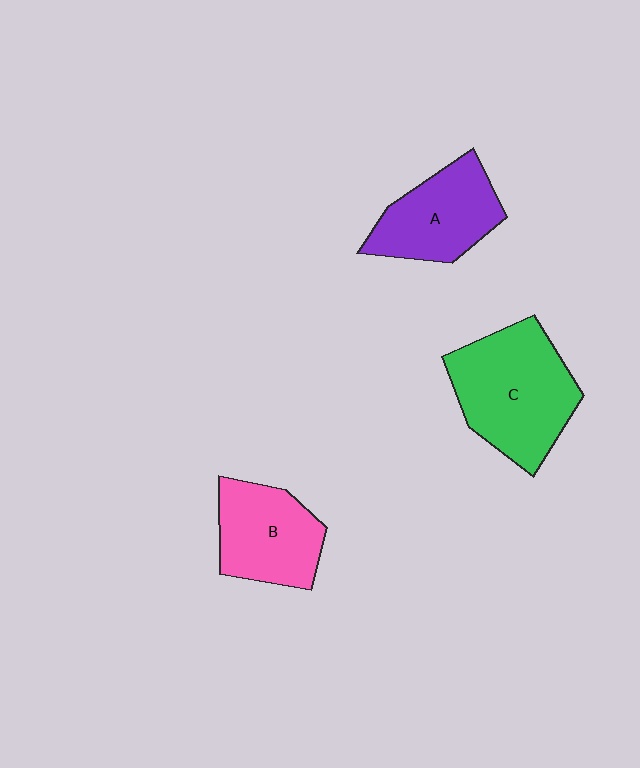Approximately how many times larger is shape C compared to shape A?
Approximately 1.4 times.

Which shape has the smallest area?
Shape B (pink).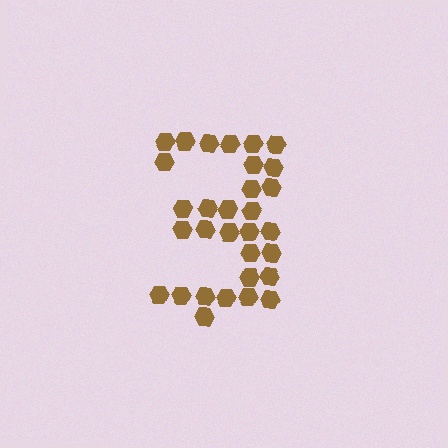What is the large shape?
The large shape is the digit 3.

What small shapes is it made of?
It is made of small hexagons.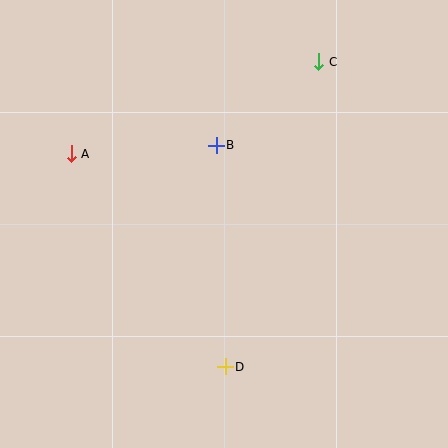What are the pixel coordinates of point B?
Point B is at (216, 145).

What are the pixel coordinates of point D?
Point D is at (225, 367).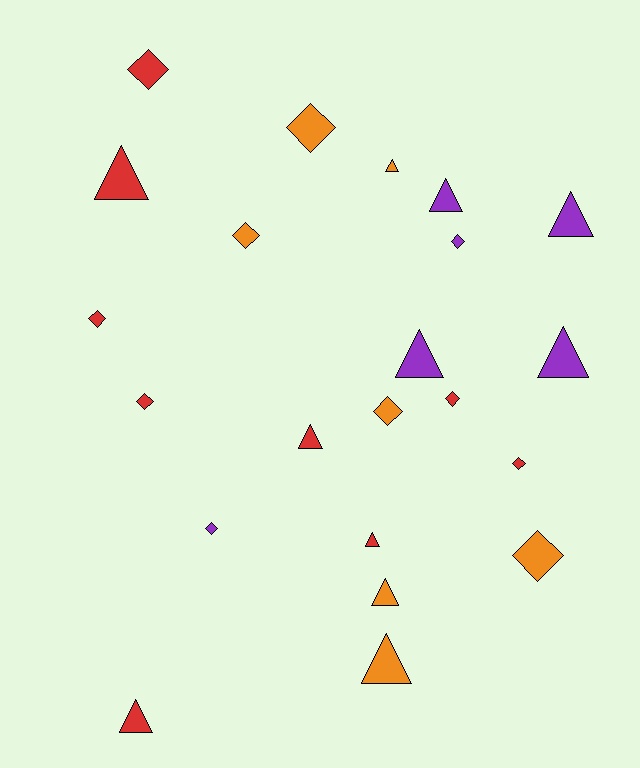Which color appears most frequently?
Red, with 9 objects.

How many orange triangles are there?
There are 3 orange triangles.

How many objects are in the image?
There are 22 objects.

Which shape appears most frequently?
Triangle, with 11 objects.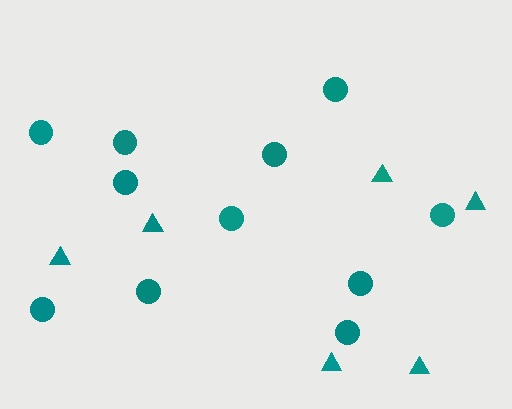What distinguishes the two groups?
There are 2 groups: one group of circles (11) and one group of triangles (6).